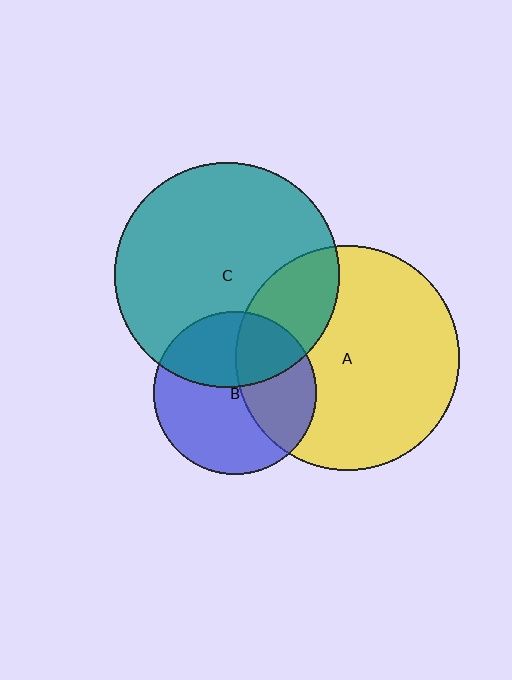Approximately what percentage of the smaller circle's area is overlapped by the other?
Approximately 25%.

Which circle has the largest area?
Circle C (teal).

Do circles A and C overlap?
Yes.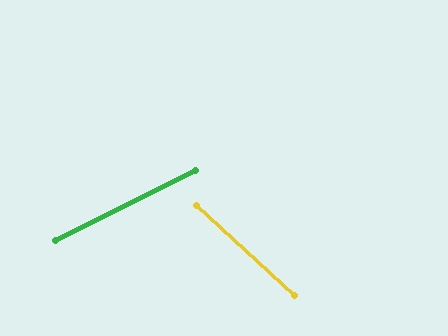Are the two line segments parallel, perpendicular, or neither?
Neither parallel nor perpendicular — they differ by about 69°.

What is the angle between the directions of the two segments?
Approximately 69 degrees.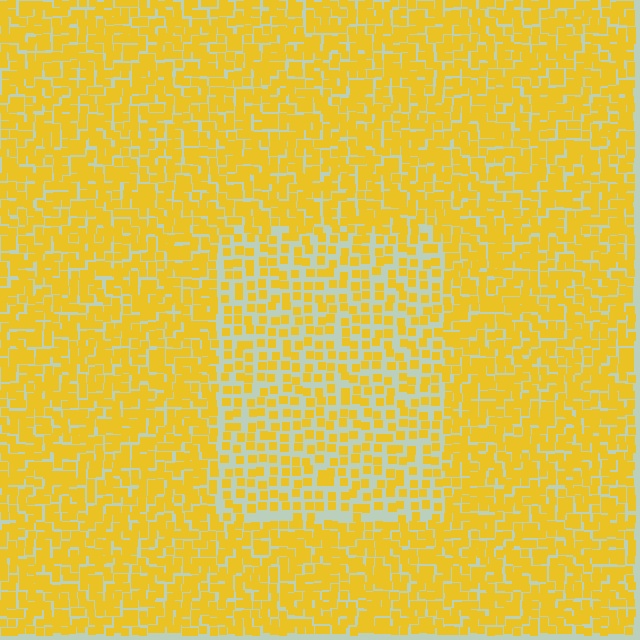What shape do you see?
I see a rectangle.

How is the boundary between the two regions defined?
The boundary is defined by a change in element density (approximately 1.8x ratio). All elements are the same color, size, and shape.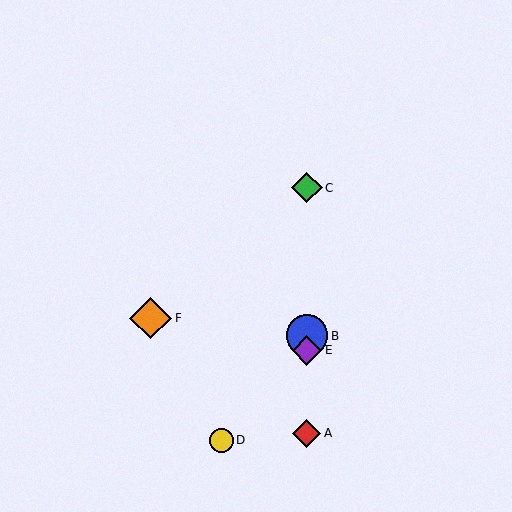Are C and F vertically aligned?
No, C is at x≈307 and F is at x≈151.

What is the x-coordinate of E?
Object E is at x≈307.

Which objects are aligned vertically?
Objects A, B, C, E are aligned vertically.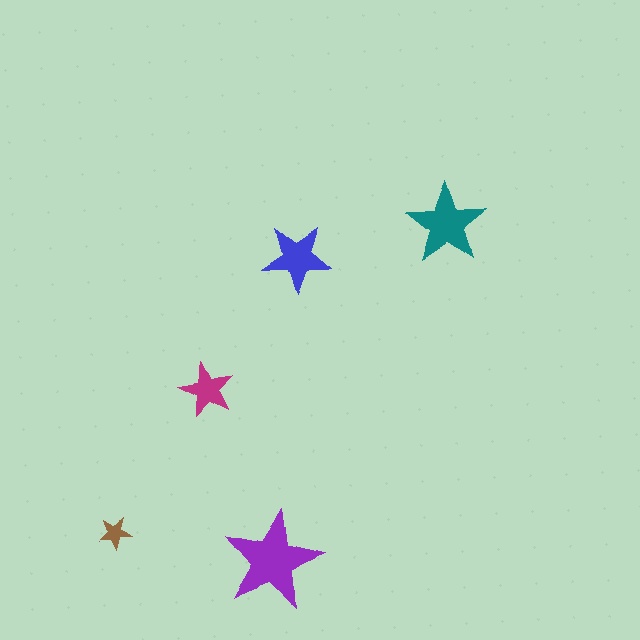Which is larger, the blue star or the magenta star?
The blue one.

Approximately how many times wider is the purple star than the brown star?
About 3 times wider.